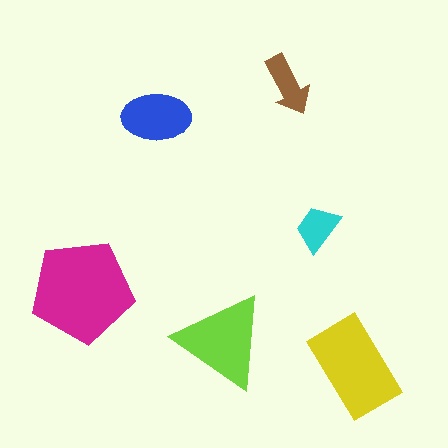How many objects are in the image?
There are 6 objects in the image.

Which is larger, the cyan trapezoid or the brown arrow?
The brown arrow.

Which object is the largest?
The magenta pentagon.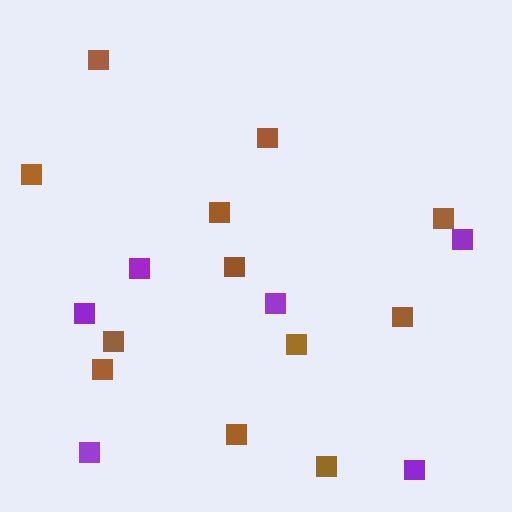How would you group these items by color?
There are 2 groups: one group of brown squares (12) and one group of purple squares (6).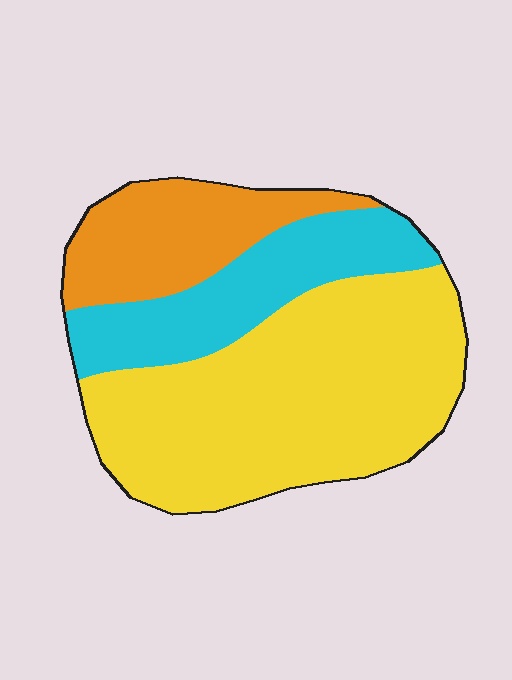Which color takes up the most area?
Yellow, at roughly 55%.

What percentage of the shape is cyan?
Cyan takes up about one quarter (1/4) of the shape.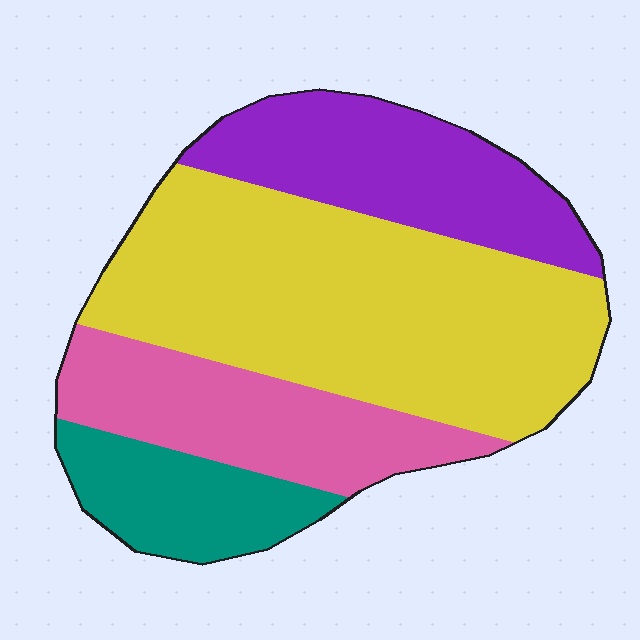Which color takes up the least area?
Teal, at roughly 15%.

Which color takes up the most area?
Yellow, at roughly 45%.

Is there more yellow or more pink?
Yellow.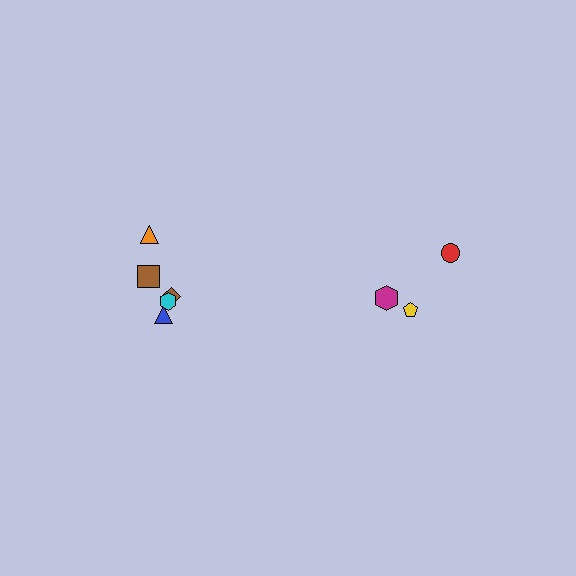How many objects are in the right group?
There are 3 objects.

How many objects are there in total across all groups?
There are 8 objects.